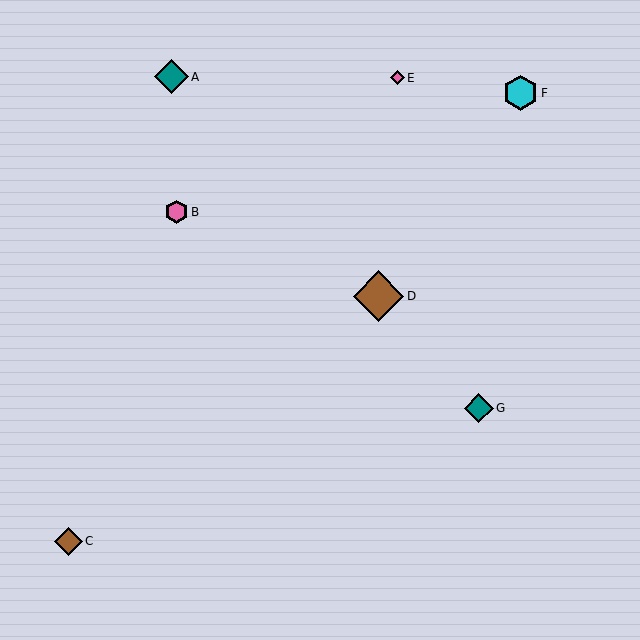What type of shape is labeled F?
Shape F is a cyan hexagon.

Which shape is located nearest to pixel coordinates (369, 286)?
The brown diamond (labeled D) at (379, 296) is nearest to that location.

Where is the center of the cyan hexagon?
The center of the cyan hexagon is at (520, 93).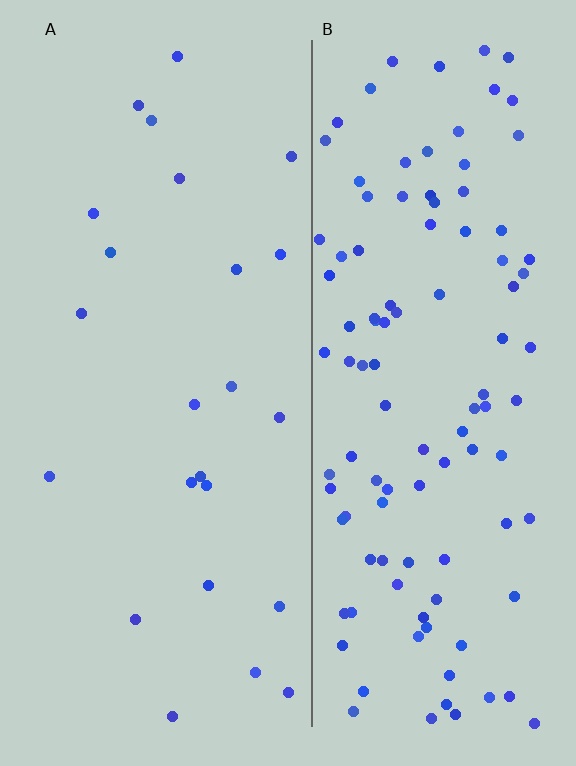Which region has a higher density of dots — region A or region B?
B (the right).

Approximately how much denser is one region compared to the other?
Approximately 4.6× — region B over region A.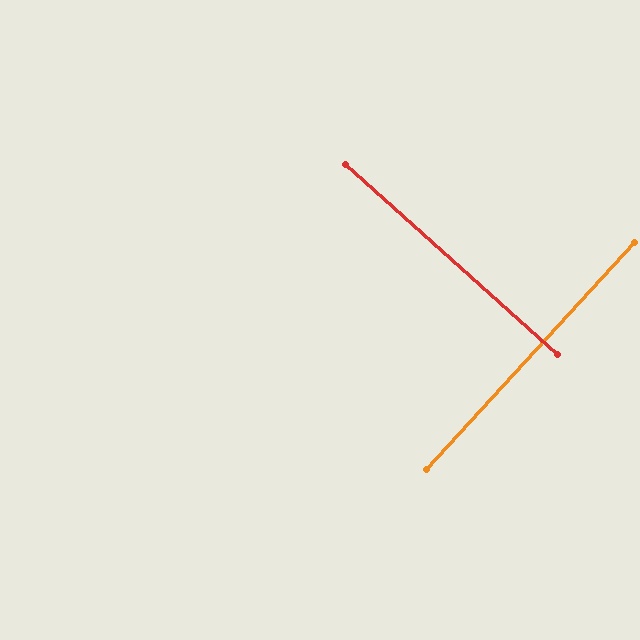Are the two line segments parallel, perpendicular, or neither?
Perpendicular — they meet at approximately 89°.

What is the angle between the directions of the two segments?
Approximately 89 degrees.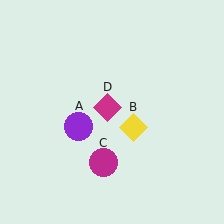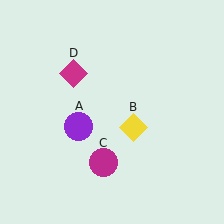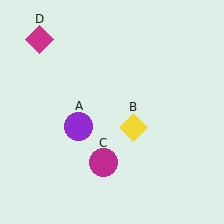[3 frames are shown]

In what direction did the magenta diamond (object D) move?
The magenta diamond (object D) moved up and to the left.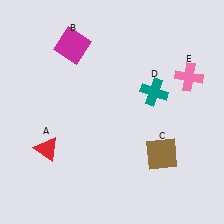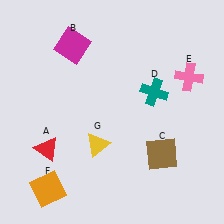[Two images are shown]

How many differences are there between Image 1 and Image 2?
There are 2 differences between the two images.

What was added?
An orange square (F), a yellow triangle (G) were added in Image 2.